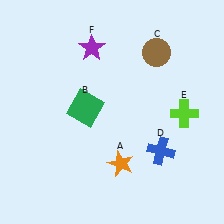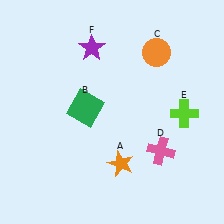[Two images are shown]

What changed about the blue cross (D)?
In Image 1, D is blue. In Image 2, it changed to pink.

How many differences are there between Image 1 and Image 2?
There are 2 differences between the two images.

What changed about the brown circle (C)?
In Image 1, C is brown. In Image 2, it changed to orange.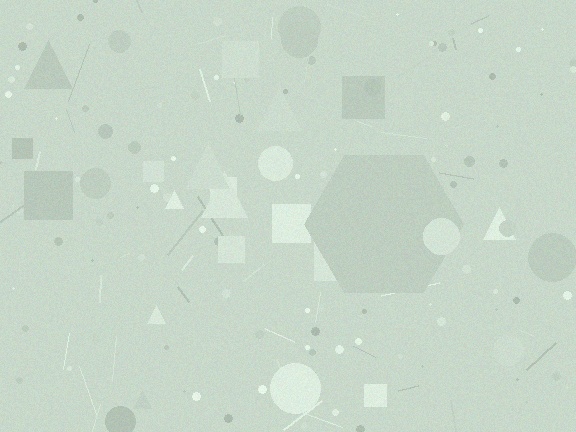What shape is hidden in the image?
A hexagon is hidden in the image.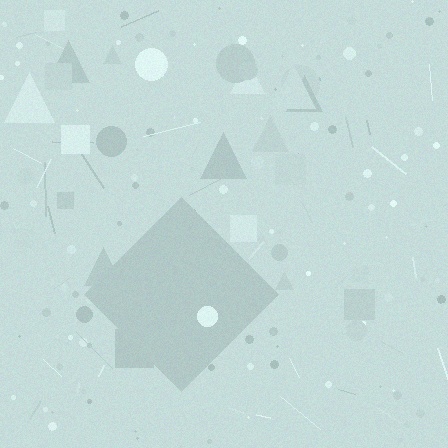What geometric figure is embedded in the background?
A diamond is embedded in the background.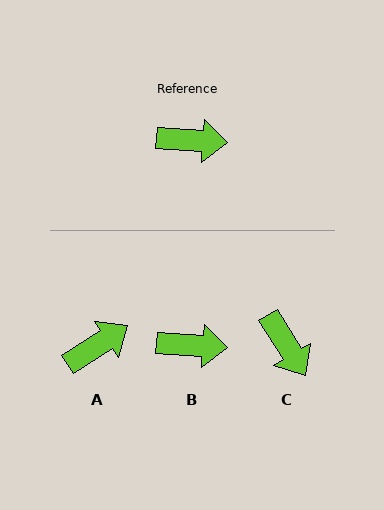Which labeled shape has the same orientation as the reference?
B.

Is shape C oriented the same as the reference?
No, it is off by about 55 degrees.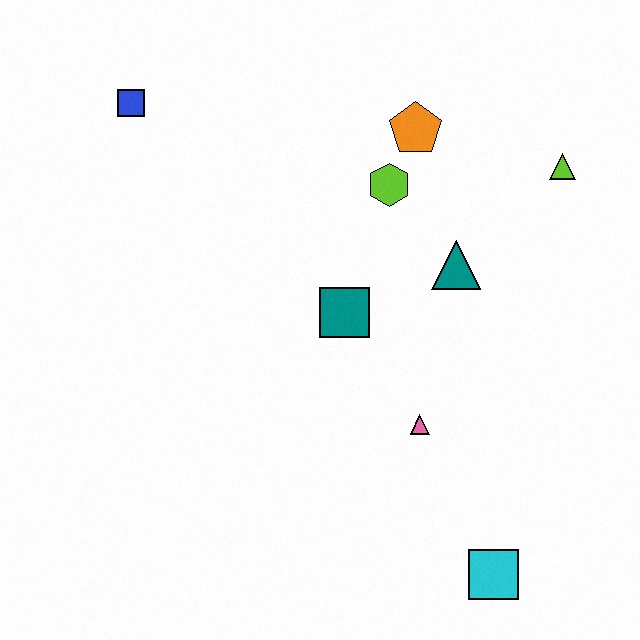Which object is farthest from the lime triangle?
The blue square is farthest from the lime triangle.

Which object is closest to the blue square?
The lime hexagon is closest to the blue square.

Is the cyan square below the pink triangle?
Yes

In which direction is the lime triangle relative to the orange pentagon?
The lime triangle is to the right of the orange pentagon.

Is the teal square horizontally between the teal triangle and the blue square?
Yes